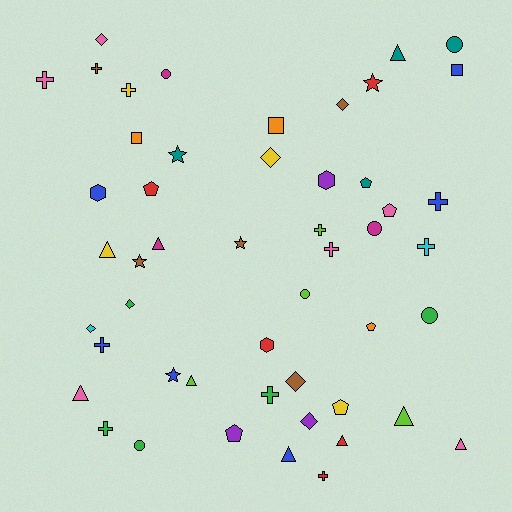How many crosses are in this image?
There are 11 crosses.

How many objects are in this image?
There are 50 objects.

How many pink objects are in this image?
There are 6 pink objects.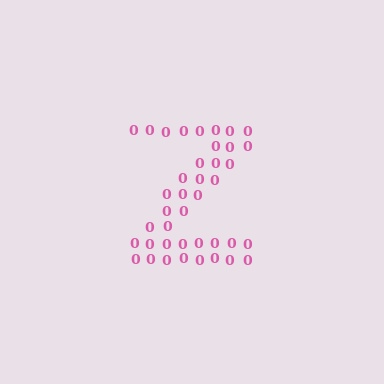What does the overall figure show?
The overall figure shows the letter Z.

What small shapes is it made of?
It is made of small digit 0's.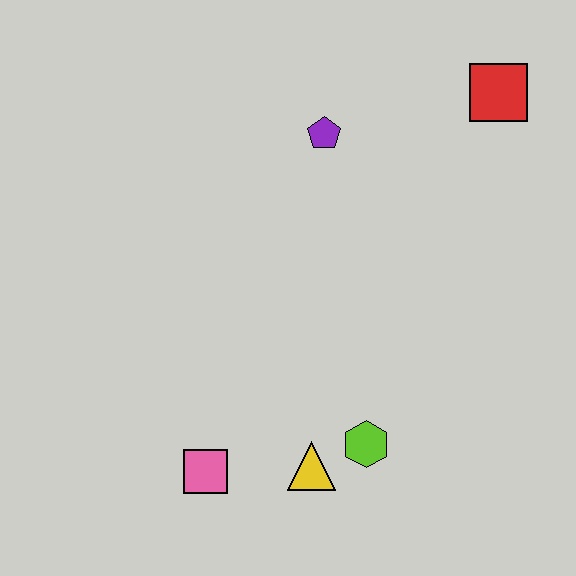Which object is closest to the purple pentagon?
The red square is closest to the purple pentagon.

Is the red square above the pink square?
Yes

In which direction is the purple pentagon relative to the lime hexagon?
The purple pentagon is above the lime hexagon.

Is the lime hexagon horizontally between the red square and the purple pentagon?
Yes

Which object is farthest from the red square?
The pink square is farthest from the red square.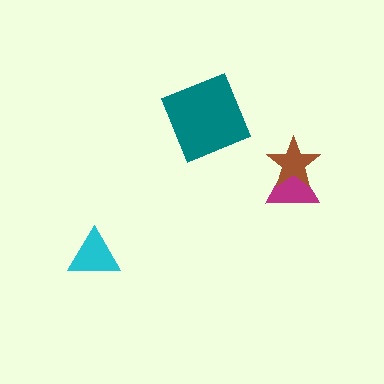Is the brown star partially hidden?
No, no other shape covers it.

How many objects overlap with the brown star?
1 object overlaps with the brown star.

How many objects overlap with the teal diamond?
0 objects overlap with the teal diamond.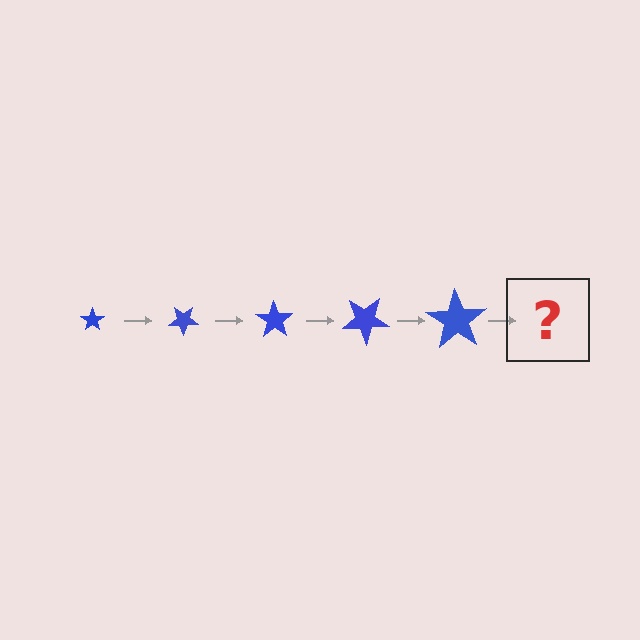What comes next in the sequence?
The next element should be a star, larger than the previous one and rotated 175 degrees from the start.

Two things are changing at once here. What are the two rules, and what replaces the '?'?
The two rules are that the star grows larger each step and it rotates 35 degrees each step. The '?' should be a star, larger than the previous one and rotated 175 degrees from the start.